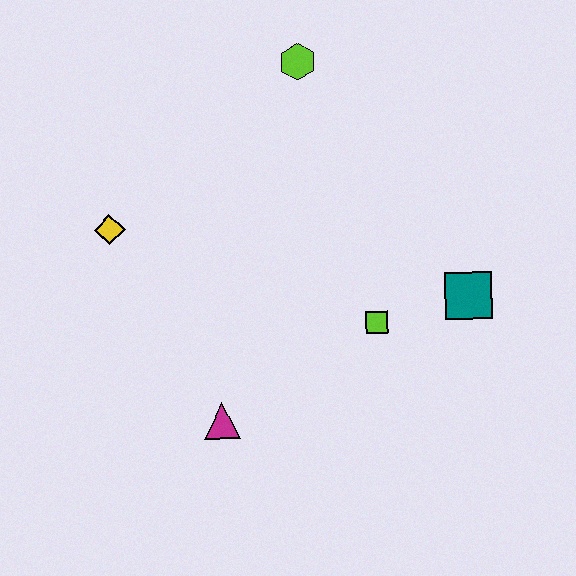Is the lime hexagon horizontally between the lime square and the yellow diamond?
Yes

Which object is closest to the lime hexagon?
The yellow diamond is closest to the lime hexagon.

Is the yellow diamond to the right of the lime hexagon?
No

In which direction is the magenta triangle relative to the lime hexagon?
The magenta triangle is below the lime hexagon.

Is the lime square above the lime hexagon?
No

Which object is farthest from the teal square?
The yellow diamond is farthest from the teal square.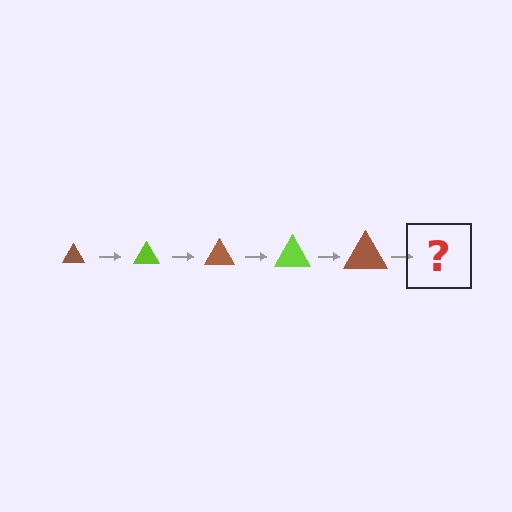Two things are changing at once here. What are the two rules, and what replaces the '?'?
The two rules are that the triangle grows larger each step and the color cycles through brown and lime. The '?' should be a lime triangle, larger than the previous one.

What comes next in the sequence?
The next element should be a lime triangle, larger than the previous one.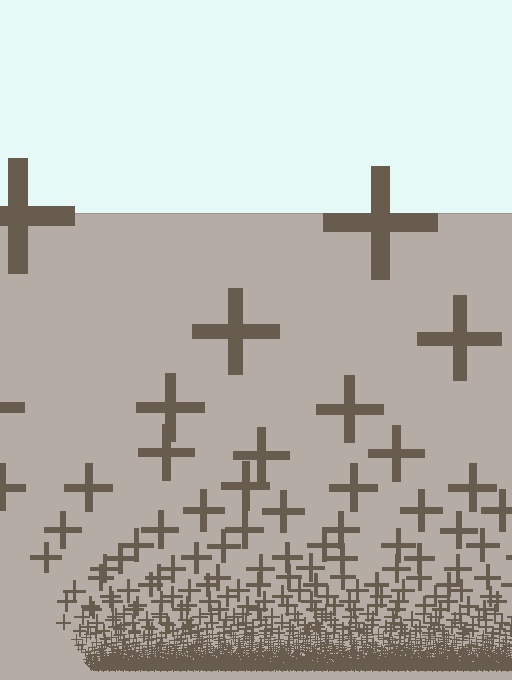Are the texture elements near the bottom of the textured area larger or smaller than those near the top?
Smaller. The gradient is inverted — elements near the bottom are smaller and denser.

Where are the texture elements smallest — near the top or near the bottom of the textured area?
Near the bottom.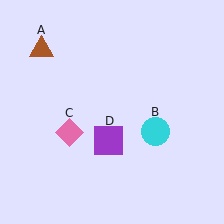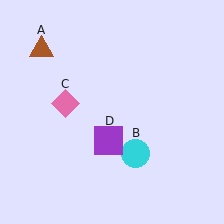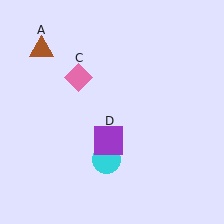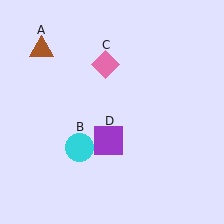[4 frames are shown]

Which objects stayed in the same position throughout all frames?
Brown triangle (object A) and purple square (object D) remained stationary.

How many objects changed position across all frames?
2 objects changed position: cyan circle (object B), pink diamond (object C).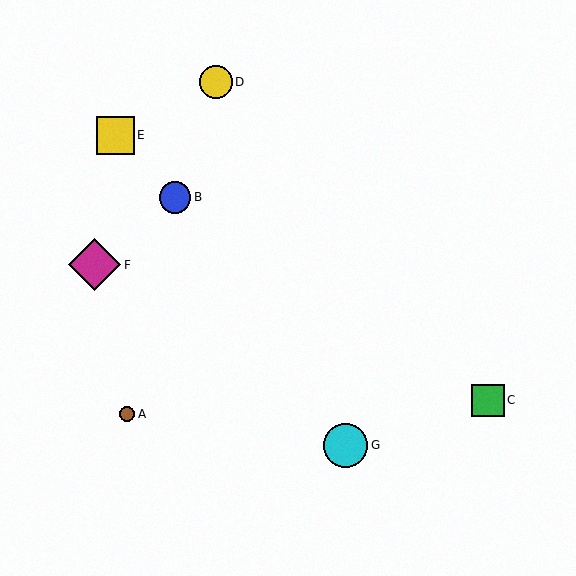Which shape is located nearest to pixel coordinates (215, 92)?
The yellow circle (labeled D) at (216, 82) is nearest to that location.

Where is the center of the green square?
The center of the green square is at (488, 400).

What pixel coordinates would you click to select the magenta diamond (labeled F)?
Click at (95, 265) to select the magenta diamond F.